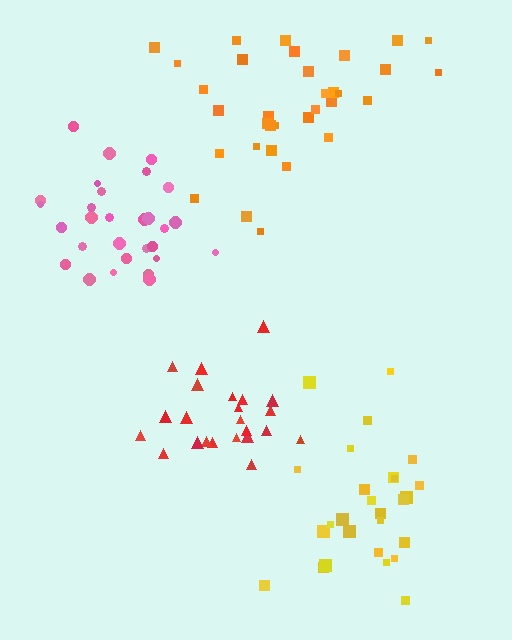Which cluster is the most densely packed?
Red.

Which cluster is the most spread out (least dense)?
Yellow.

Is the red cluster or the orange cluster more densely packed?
Red.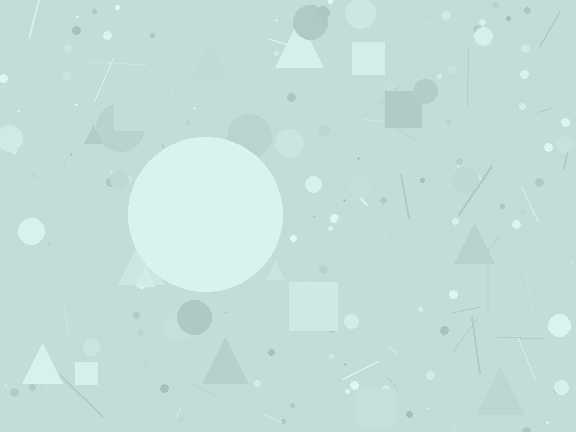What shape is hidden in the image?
A circle is hidden in the image.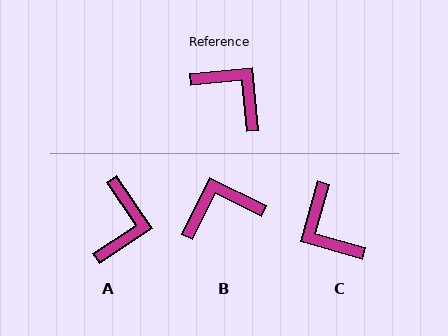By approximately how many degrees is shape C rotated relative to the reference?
Approximately 159 degrees counter-clockwise.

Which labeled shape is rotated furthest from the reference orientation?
C, about 159 degrees away.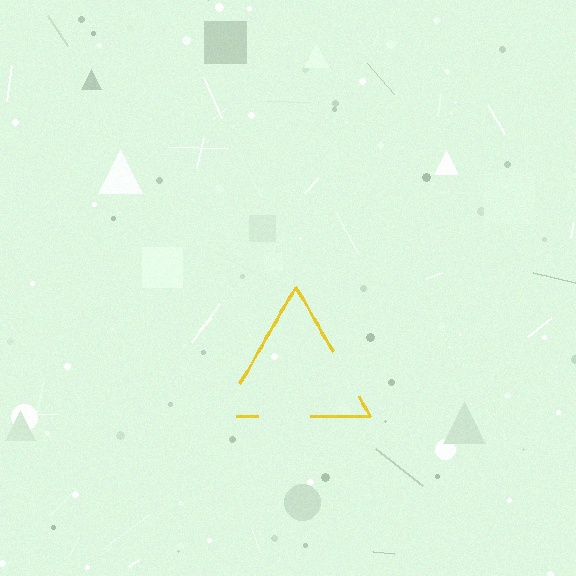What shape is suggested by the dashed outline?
The dashed outline suggests a triangle.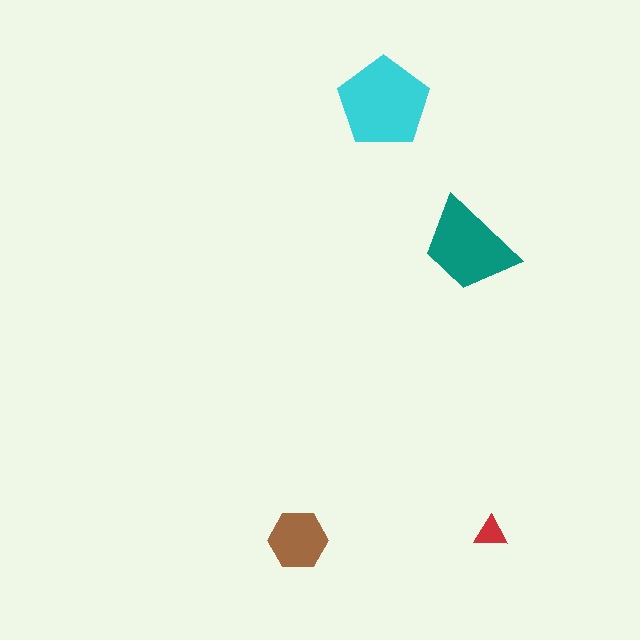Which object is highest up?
The cyan pentagon is topmost.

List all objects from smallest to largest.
The red triangle, the brown hexagon, the teal trapezoid, the cyan pentagon.